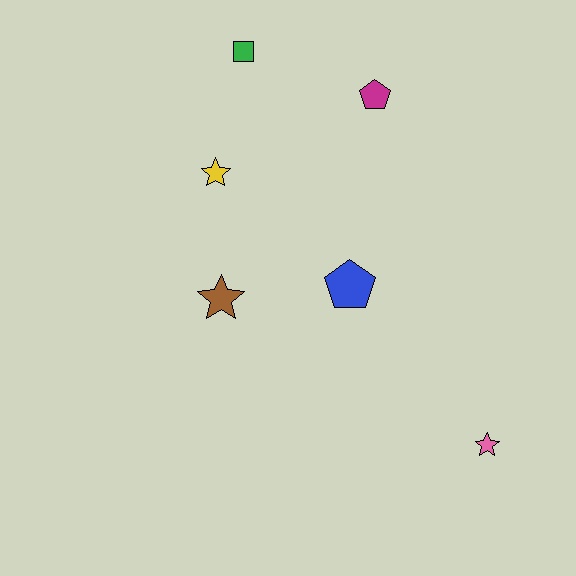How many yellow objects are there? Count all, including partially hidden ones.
There is 1 yellow object.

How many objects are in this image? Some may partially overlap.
There are 6 objects.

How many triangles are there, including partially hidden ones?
There are no triangles.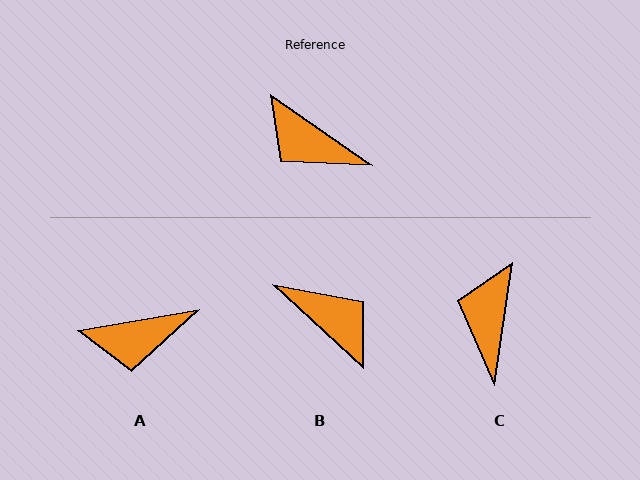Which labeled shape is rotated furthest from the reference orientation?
B, about 172 degrees away.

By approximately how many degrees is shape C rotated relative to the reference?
Approximately 63 degrees clockwise.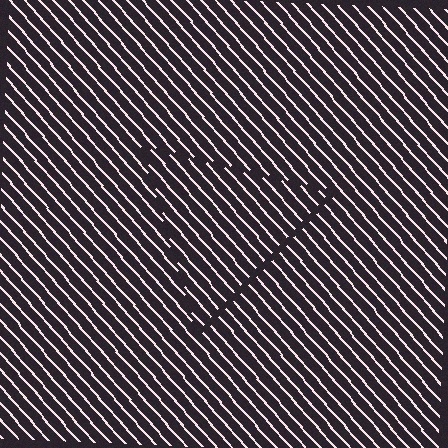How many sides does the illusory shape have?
3 sides — the line-ends trace a triangle.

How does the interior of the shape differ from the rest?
The interior of the shape contains the same grating, shifted by half a period — the contour is defined by the phase discontinuity where line-ends from the inner and outer gratings abut.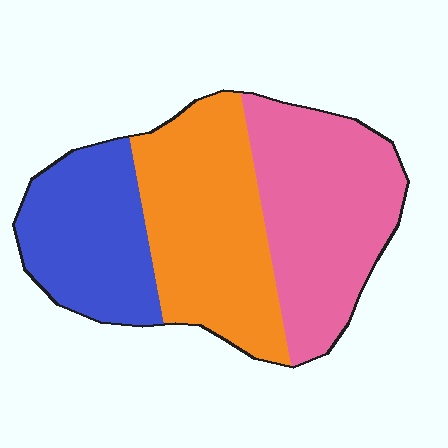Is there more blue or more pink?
Pink.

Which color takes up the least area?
Blue, at roughly 25%.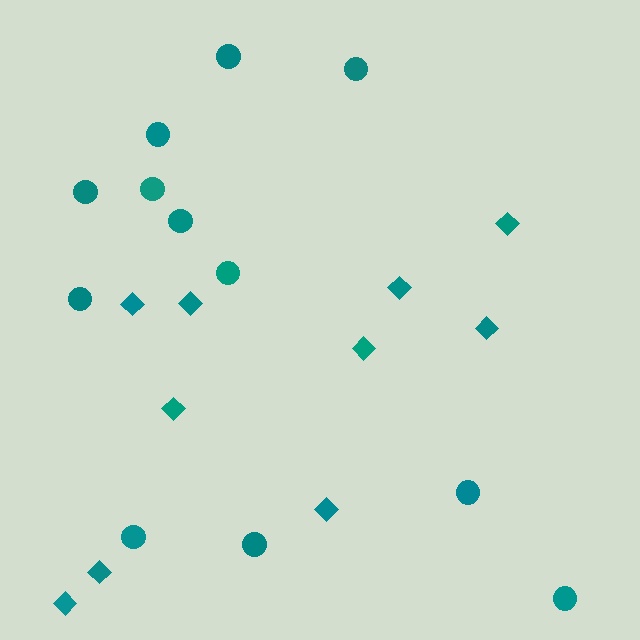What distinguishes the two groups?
There are 2 groups: one group of circles (12) and one group of diamonds (10).